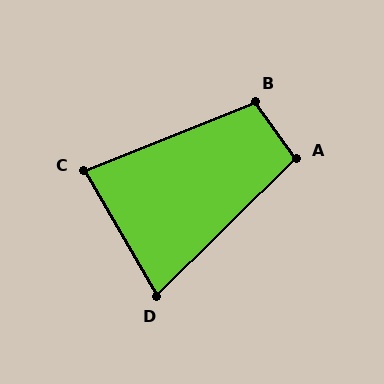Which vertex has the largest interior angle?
B, at approximately 105 degrees.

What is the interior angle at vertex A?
Approximately 98 degrees (obtuse).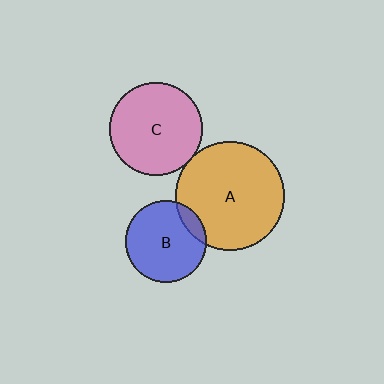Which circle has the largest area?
Circle A (orange).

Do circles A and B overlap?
Yes.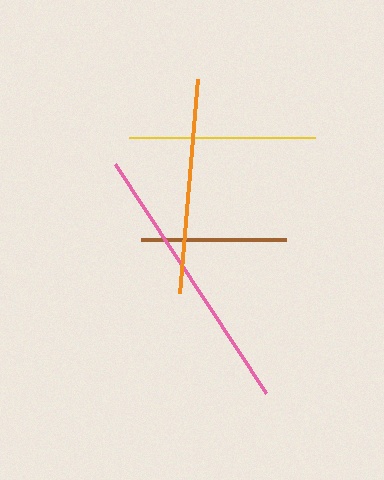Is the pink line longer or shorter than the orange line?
The pink line is longer than the orange line.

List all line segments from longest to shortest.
From longest to shortest: pink, orange, yellow, brown.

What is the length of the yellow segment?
The yellow segment is approximately 187 pixels long.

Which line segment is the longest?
The pink line is the longest at approximately 275 pixels.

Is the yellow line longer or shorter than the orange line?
The orange line is longer than the yellow line.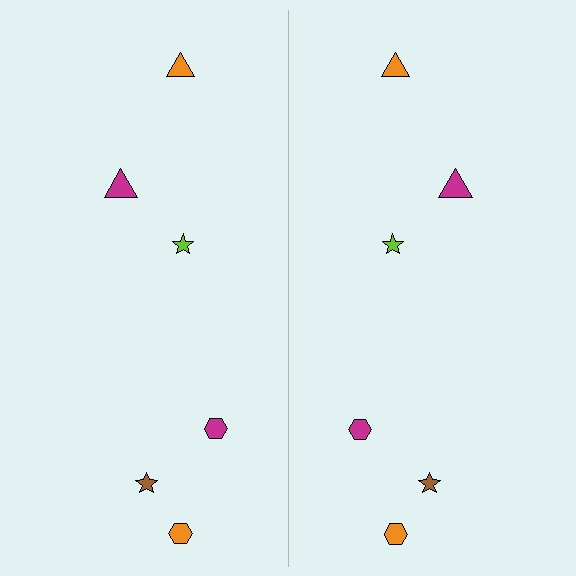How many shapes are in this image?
There are 12 shapes in this image.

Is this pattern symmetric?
Yes, this pattern has bilateral (reflection) symmetry.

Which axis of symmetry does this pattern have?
The pattern has a vertical axis of symmetry running through the center of the image.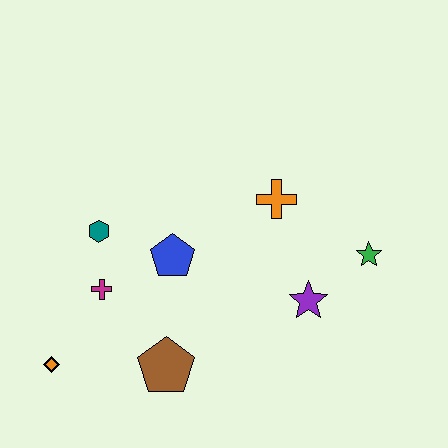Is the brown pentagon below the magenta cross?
Yes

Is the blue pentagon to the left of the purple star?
Yes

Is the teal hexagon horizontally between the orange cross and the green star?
No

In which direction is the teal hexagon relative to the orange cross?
The teal hexagon is to the left of the orange cross.